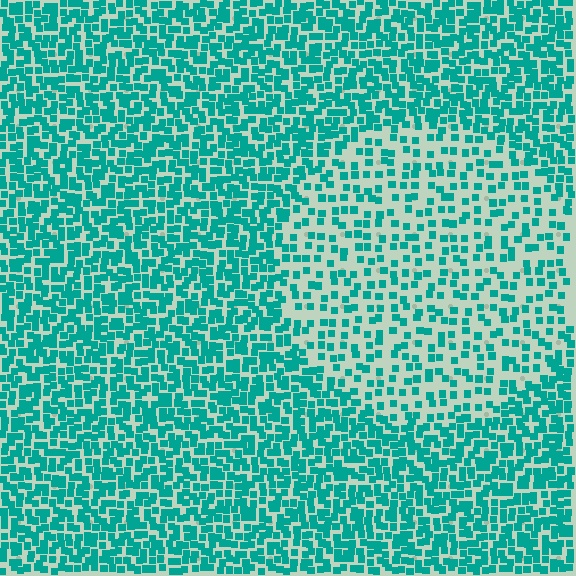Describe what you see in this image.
The image contains small teal elements arranged at two different densities. A circle-shaped region is visible where the elements are less densely packed than the surrounding area.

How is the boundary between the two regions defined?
The boundary is defined by a change in element density (approximately 2.1x ratio). All elements are the same color, size, and shape.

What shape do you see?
I see a circle.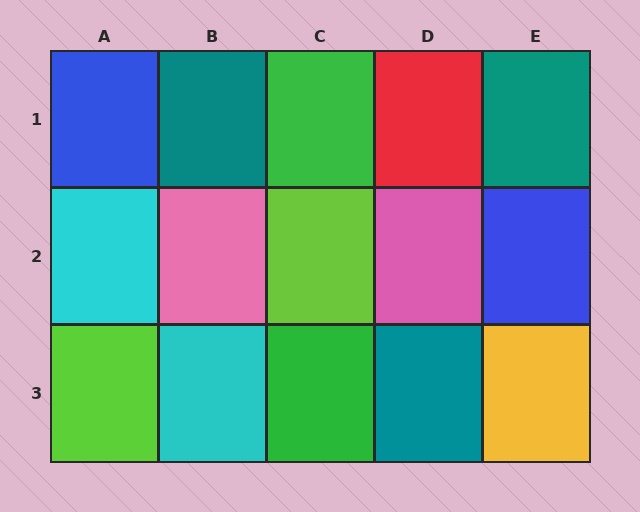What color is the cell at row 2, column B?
Pink.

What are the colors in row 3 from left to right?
Lime, cyan, green, teal, yellow.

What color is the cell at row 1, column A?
Blue.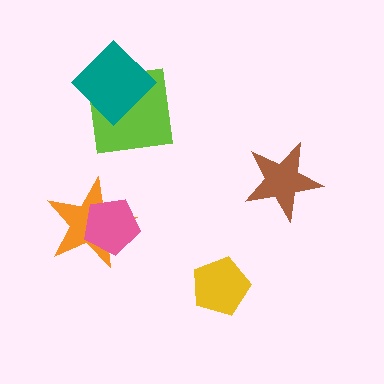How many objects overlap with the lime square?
1 object overlaps with the lime square.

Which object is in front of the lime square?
The teal diamond is in front of the lime square.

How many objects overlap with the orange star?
1 object overlaps with the orange star.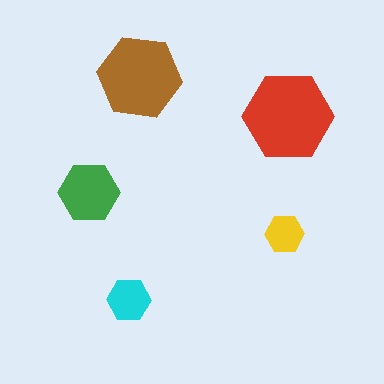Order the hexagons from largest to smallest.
the red one, the brown one, the green one, the cyan one, the yellow one.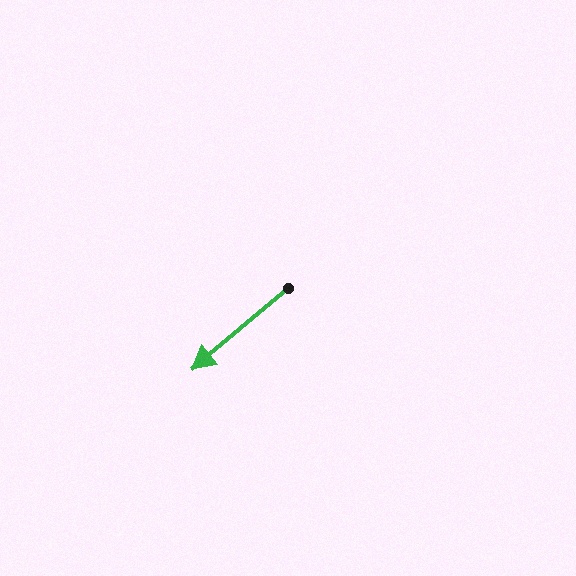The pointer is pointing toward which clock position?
Roughly 8 o'clock.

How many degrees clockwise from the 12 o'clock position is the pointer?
Approximately 230 degrees.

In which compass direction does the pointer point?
Southwest.